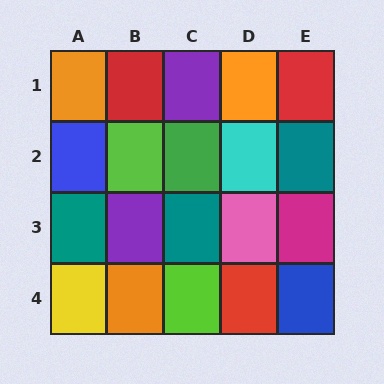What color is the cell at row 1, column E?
Red.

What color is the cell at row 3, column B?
Purple.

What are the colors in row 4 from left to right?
Yellow, orange, lime, red, blue.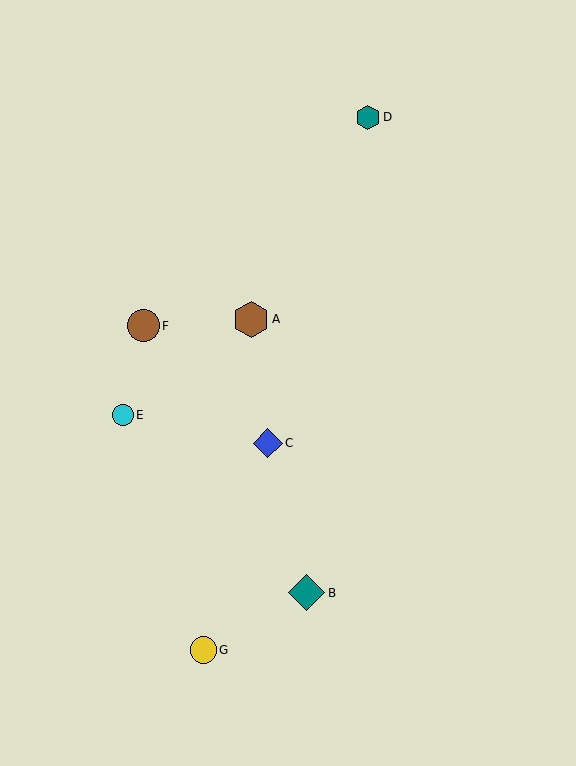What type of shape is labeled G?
Shape G is a yellow circle.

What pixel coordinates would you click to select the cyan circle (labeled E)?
Click at (123, 415) to select the cyan circle E.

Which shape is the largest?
The teal diamond (labeled B) is the largest.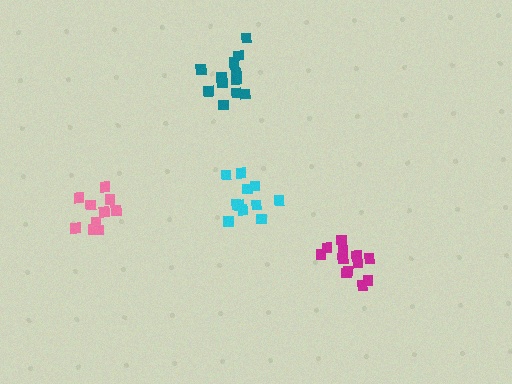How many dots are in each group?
Group 1: 11 dots, Group 2: 10 dots, Group 3: 14 dots, Group 4: 12 dots (47 total).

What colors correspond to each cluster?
The clusters are colored: cyan, pink, teal, magenta.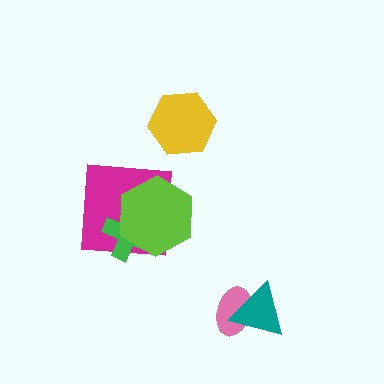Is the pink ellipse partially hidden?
Yes, it is partially covered by another shape.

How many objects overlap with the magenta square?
2 objects overlap with the magenta square.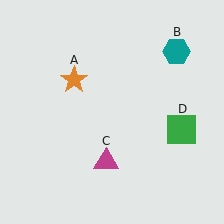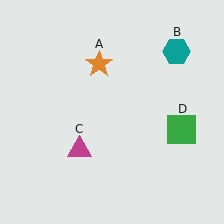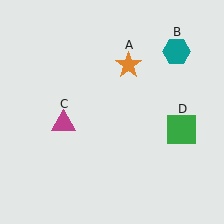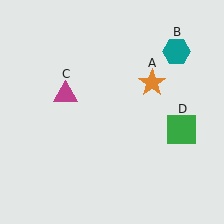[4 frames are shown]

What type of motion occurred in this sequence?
The orange star (object A), magenta triangle (object C) rotated clockwise around the center of the scene.